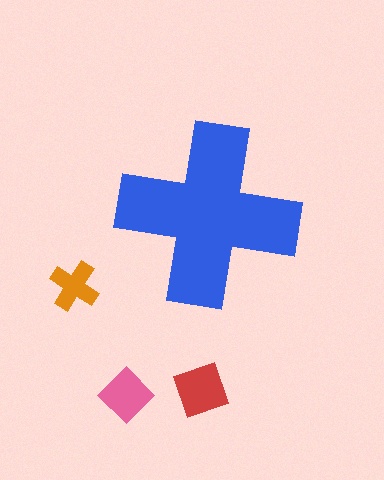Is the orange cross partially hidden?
No, the orange cross is fully visible.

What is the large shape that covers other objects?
A blue cross.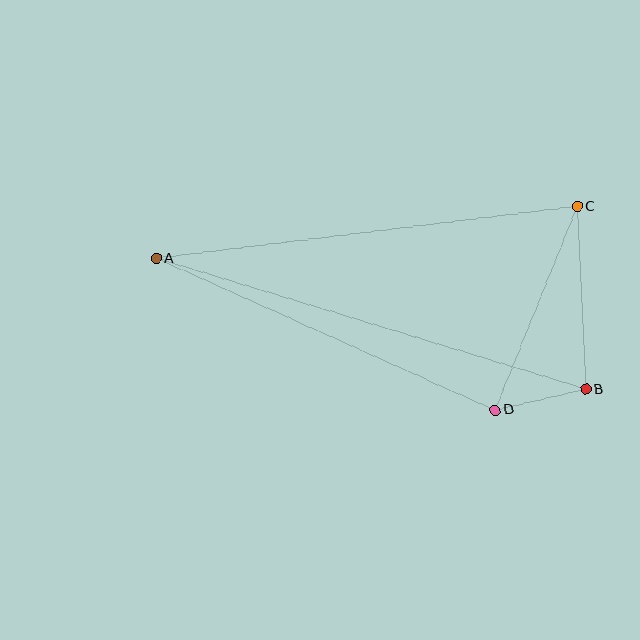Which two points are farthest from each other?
Points A and B are farthest from each other.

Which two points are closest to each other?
Points B and D are closest to each other.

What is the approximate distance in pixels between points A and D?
The distance between A and D is approximately 371 pixels.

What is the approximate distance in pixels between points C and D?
The distance between C and D is approximately 220 pixels.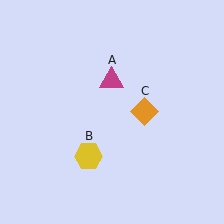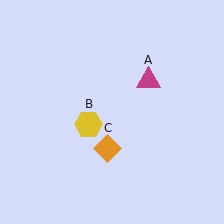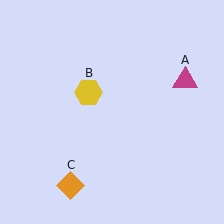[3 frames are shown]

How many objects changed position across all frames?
3 objects changed position: magenta triangle (object A), yellow hexagon (object B), orange diamond (object C).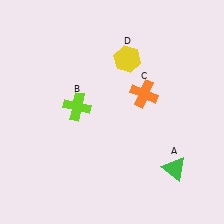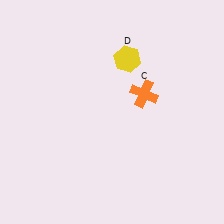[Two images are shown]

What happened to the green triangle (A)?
The green triangle (A) was removed in Image 2. It was in the bottom-right area of Image 1.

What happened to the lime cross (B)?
The lime cross (B) was removed in Image 2. It was in the top-left area of Image 1.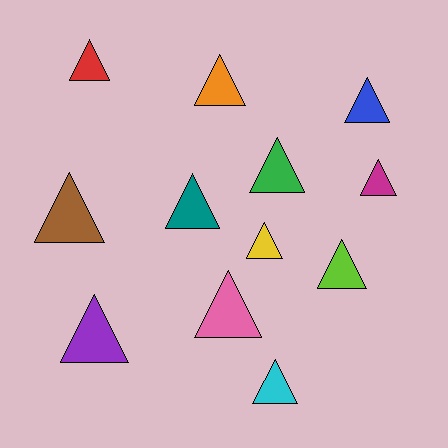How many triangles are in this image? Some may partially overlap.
There are 12 triangles.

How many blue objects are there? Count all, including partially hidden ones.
There is 1 blue object.